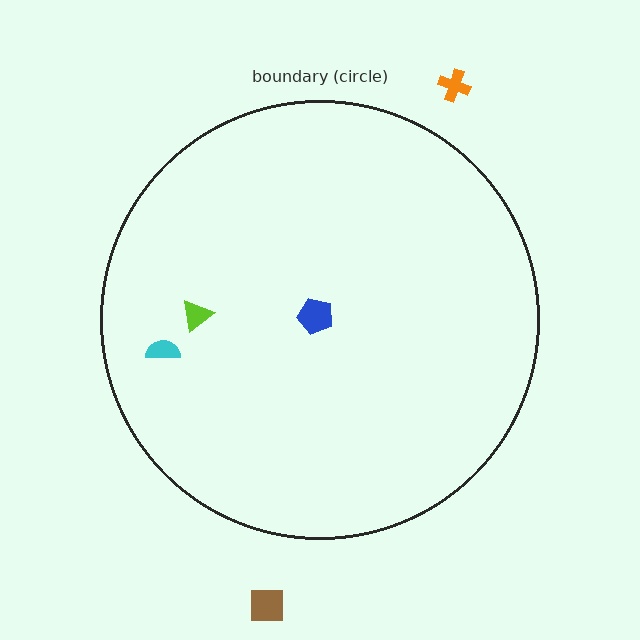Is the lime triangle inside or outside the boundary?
Inside.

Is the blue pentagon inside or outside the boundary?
Inside.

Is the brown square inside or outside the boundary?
Outside.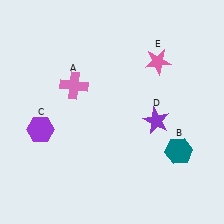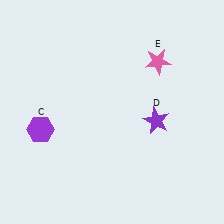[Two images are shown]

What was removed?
The pink cross (A), the teal hexagon (B) were removed in Image 2.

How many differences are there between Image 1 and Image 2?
There are 2 differences between the two images.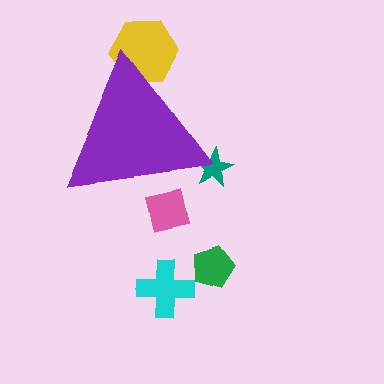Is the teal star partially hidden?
Yes, the teal star is partially hidden behind the purple triangle.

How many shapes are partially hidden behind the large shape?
3 shapes are partially hidden.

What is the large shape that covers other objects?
A purple triangle.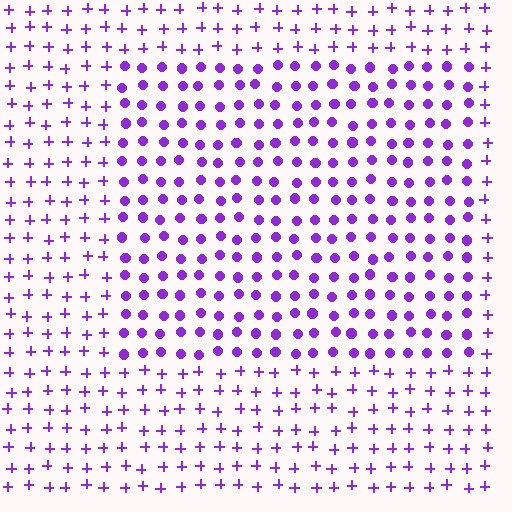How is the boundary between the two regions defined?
The boundary is defined by a change in element shape: circles inside vs. plus signs outside. All elements share the same color and spacing.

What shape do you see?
I see a rectangle.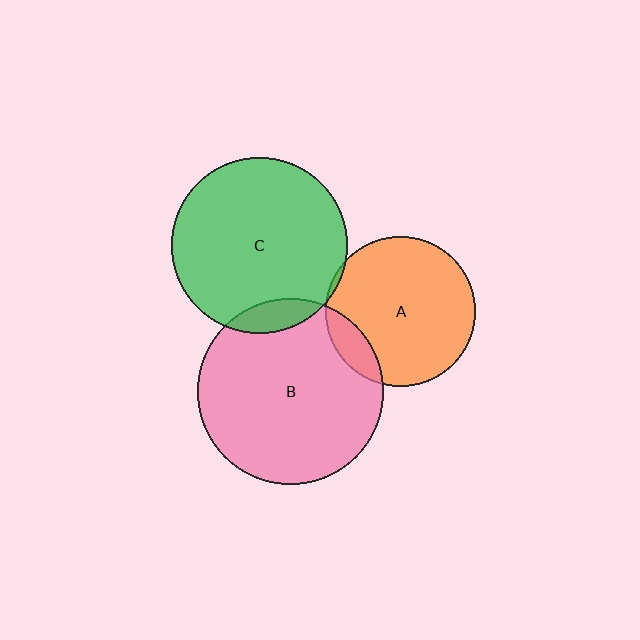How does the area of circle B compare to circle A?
Approximately 1.5 times.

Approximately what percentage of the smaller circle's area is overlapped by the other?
Approximately 10%.